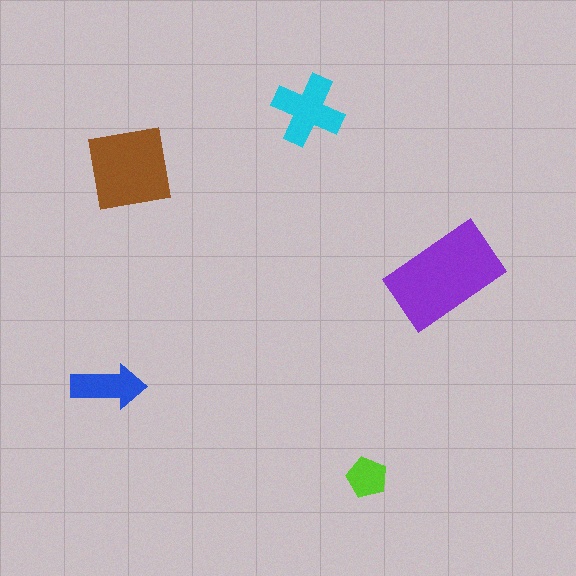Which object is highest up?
The cyan cross is topmost.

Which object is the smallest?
The lime pentagon.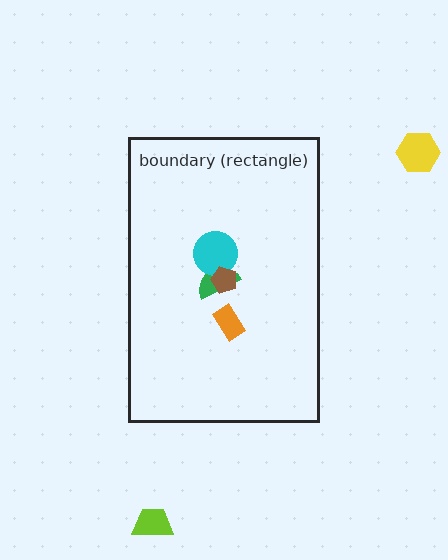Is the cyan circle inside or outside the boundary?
Inside.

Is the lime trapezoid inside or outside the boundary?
Outside.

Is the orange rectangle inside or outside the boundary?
Inside.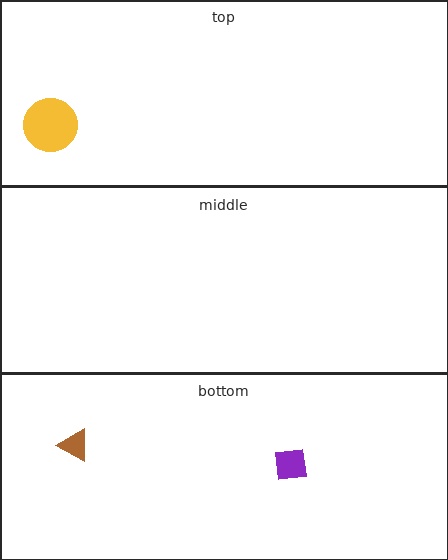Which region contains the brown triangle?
The bottom region.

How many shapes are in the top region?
1.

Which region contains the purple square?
The bottom region.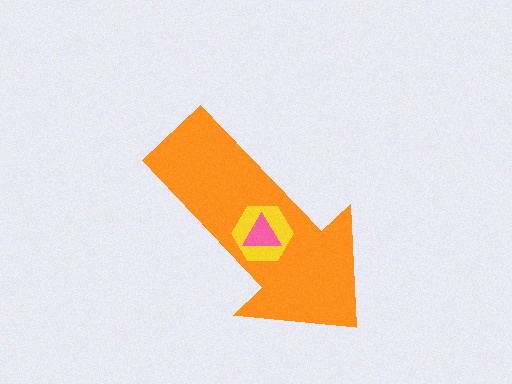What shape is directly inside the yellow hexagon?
The pink triangle.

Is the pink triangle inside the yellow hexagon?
Yes.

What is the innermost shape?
The pink triangle.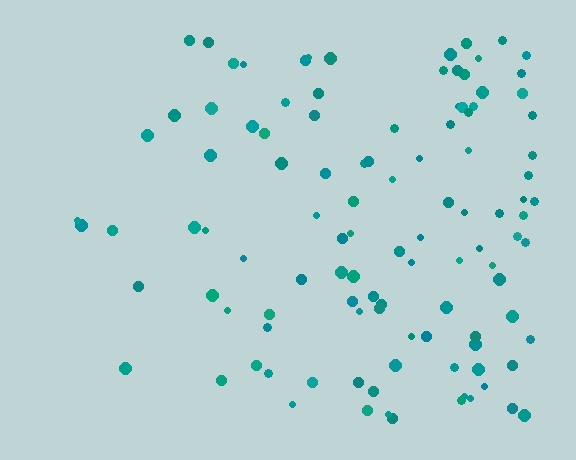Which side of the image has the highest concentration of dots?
The right.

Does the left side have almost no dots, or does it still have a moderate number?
Still a moderate number, just noticeably fewer than the right.